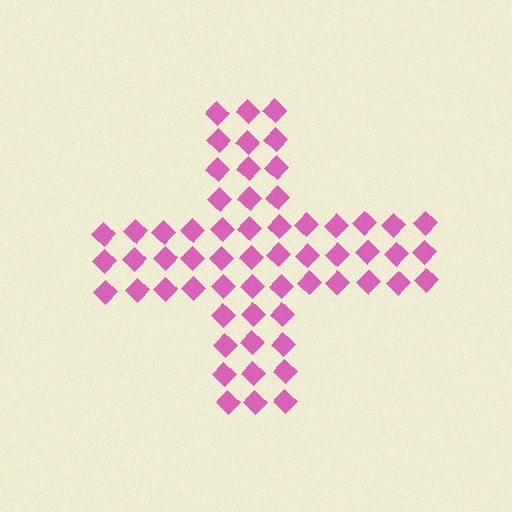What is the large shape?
The large shape is a cross.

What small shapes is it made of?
It is made of small diamonds.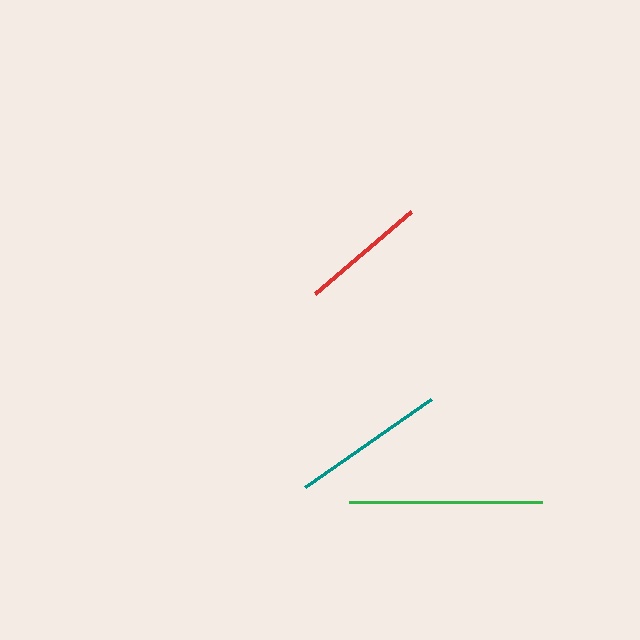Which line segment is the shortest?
The red line is the shortest at approximately 126 pixels.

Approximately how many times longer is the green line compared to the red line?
The green line is approximately 1.5 times the length of the red line.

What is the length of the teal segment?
The teal segment is approximately 154 pixels long.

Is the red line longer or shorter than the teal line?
The teal line is longer than the red line.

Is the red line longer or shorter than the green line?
The green line is longer than the red line.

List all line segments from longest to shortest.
From longest to shortest: green, teal, red.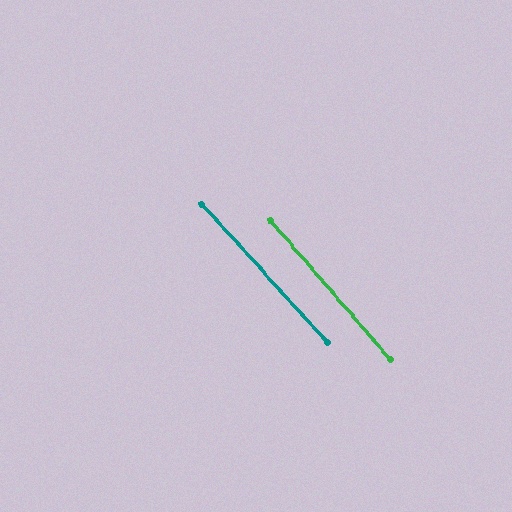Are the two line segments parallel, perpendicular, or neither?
Parallel — their directions differ by only 1.3°.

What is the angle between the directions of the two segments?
Approximately 1 degree.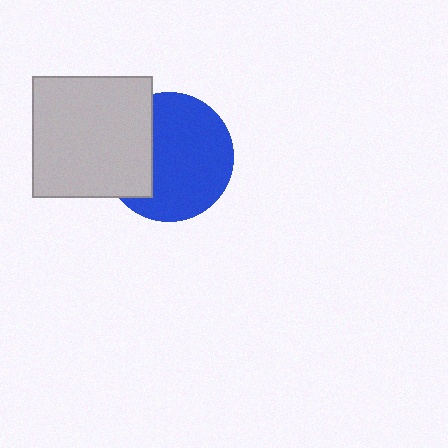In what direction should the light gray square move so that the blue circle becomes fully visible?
The light gray square should move left. That is the shortest direction to clear the overlap and leave the blue circle fully visible.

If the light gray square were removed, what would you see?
You would see the complete blue circle.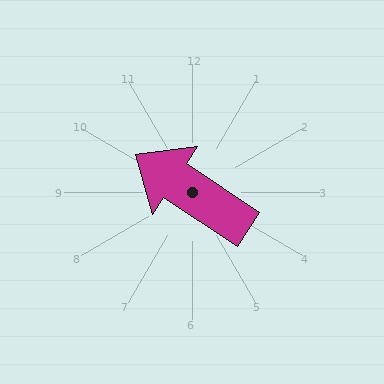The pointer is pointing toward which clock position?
Roughly 10 o'clock.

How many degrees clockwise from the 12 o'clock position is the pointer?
Approximately 304 degrees.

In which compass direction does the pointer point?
Northwest.